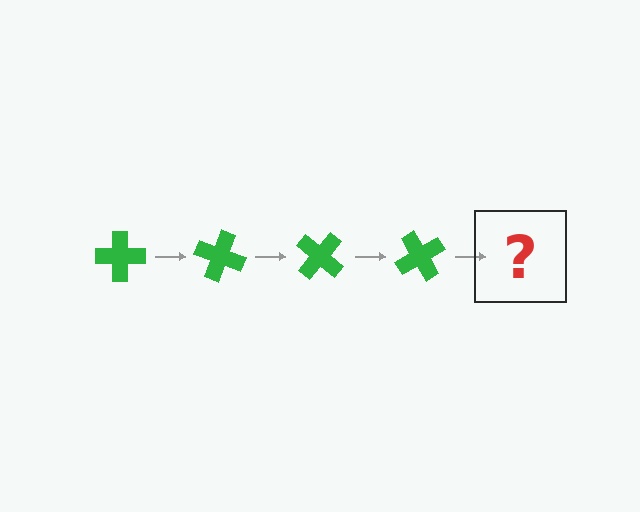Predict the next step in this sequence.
The next step is a green cross rotated 80 degrees.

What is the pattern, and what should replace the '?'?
The pattern is that the cross rotates 20 degrees each step. The '?' should be a green cross rotated 80 degrees.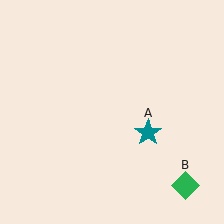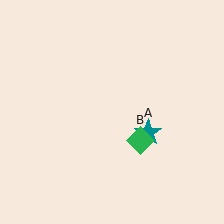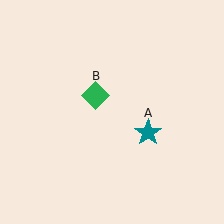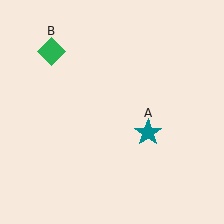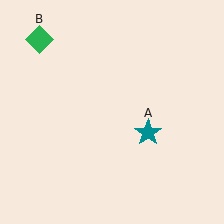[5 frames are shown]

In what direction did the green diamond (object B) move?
The green diamond (object B) moved up and to the left.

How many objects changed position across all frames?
1 object changed position: green diamond (object B).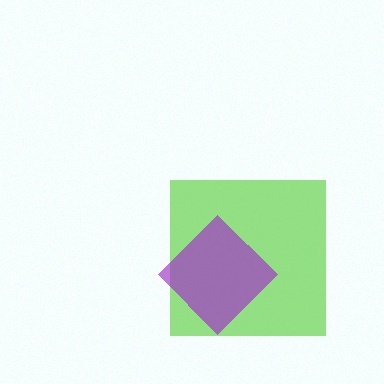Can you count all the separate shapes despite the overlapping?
Yes, there are 2 separate shapes.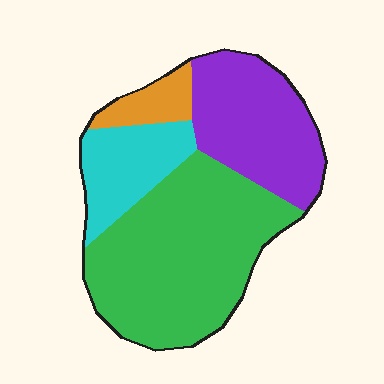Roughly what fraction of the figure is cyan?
Cyan takes up less than a sixth of the figure.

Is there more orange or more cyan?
Cyan.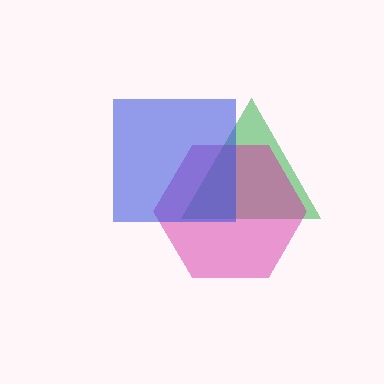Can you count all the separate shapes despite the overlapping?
Yes, there are 3 separate shapes.